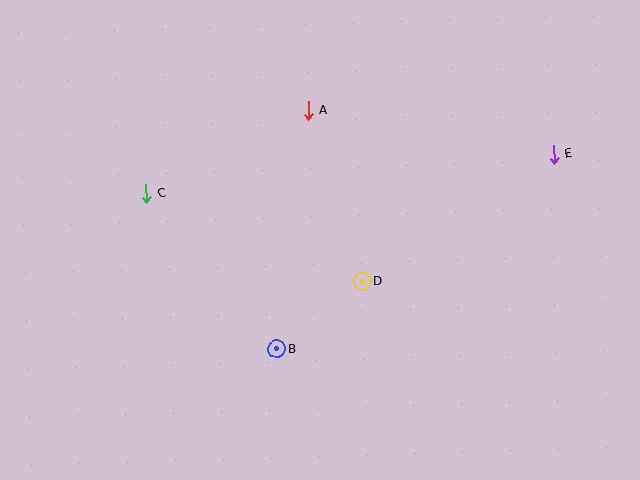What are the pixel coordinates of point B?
Point B is at (277, 349).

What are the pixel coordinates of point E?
Point E is at (554, 154).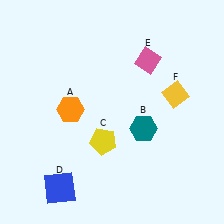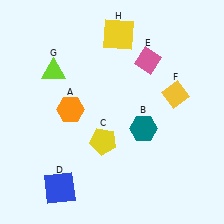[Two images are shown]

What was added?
A lime triangle (G), a yellow square (H) were added in Image 2.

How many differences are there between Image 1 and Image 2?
There are 2 differences between the two images.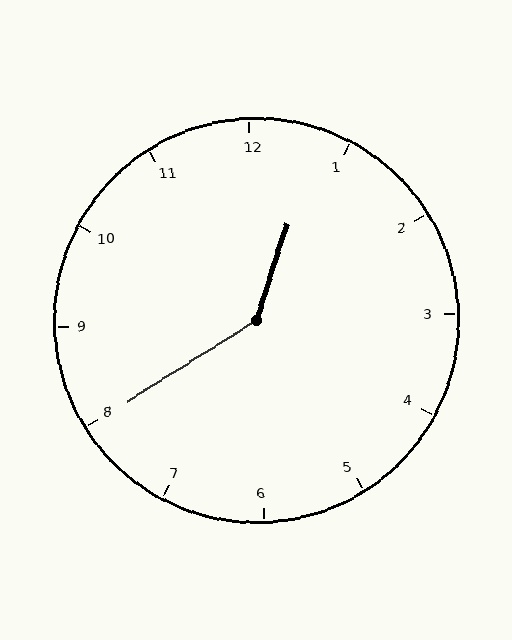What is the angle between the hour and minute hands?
Approximately 140 degrees.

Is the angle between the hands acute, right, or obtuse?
It is obtuse.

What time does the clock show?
12:40.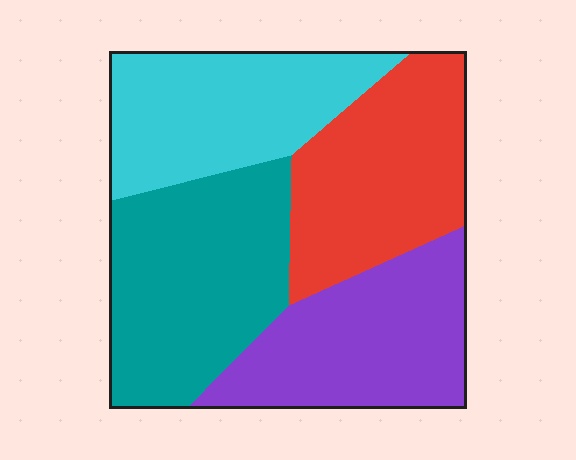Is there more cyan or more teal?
Teal.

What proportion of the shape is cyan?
Cyan takes up about one quarter (1/4) of the shape.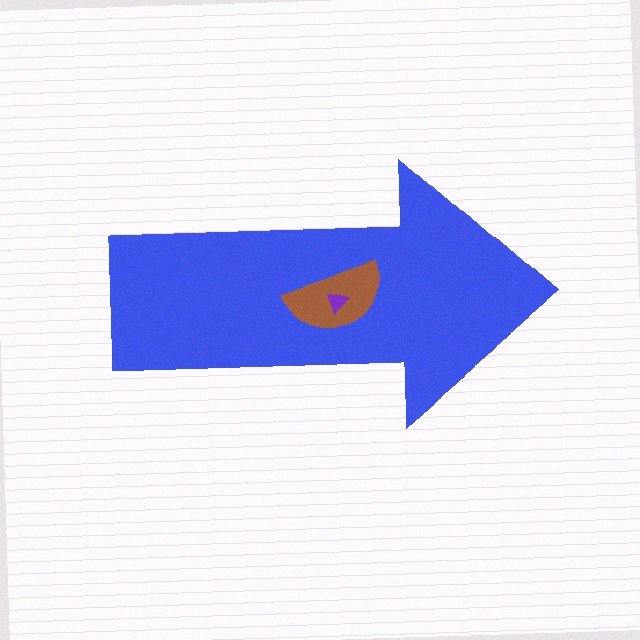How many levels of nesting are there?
3.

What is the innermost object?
The purple triangle.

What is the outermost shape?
The blue arrow.